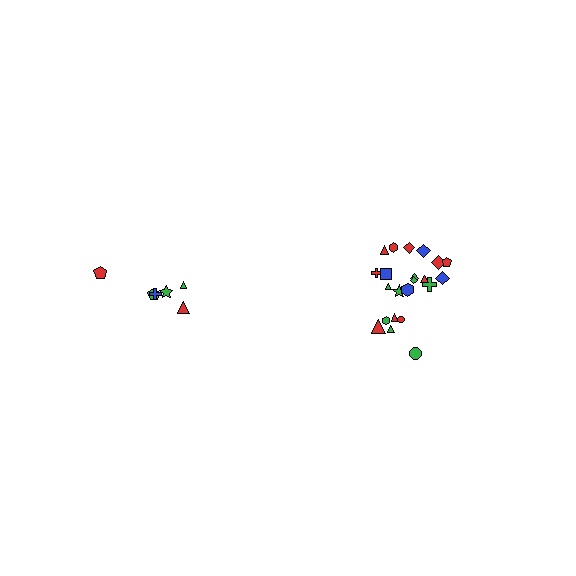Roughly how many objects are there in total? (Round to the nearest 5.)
Roughly 30 objects in total.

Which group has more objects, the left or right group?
The right group.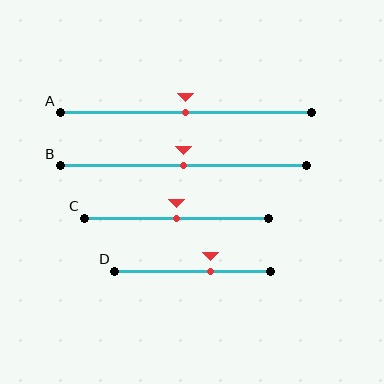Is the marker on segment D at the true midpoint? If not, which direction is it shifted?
No, the marker on segment D is shifted to the right by about 12% of the segment length.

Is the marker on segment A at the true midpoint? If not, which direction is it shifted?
Yes, the marker on segment A is at the true midpoint.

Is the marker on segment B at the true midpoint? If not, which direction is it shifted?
Yes, the marker on segment B is at the true midpoint.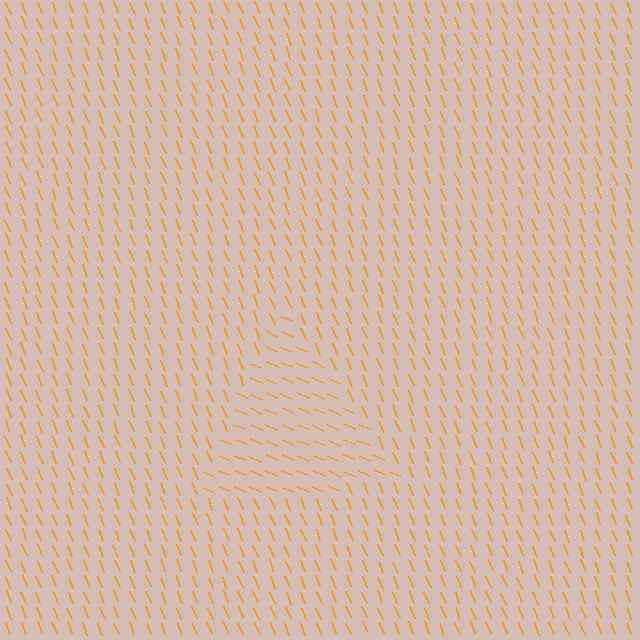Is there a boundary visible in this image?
Yes, there is a texture boundary formed by a change in line orientation.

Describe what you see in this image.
The image is filled with small orange line segments. A triangle region in the image has lines oriented differently from the surrounding lines, creating a visible texture boundary.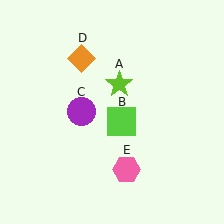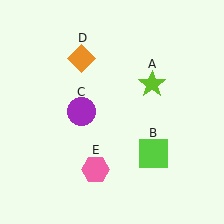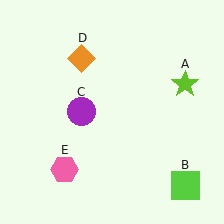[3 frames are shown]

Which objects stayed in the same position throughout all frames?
Purple circle (object C) and orange diamond (object D) remained stationary.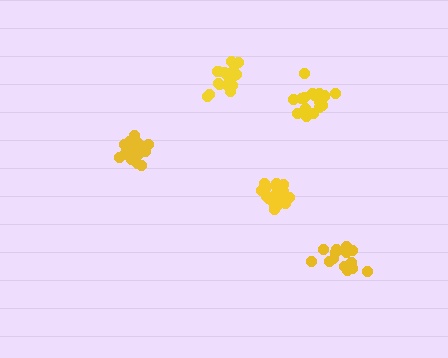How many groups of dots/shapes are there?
There are 5 groups.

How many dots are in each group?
Group 1: 19 dots, Group 2: 21 dots, Group 3: 20 dots, Group 4: 18 dots, Group 5: 15 dots (93 total).